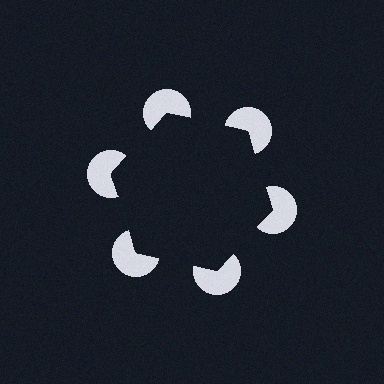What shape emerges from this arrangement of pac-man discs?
An illusory hexagon — its edges are inferred from the aligned wedge cuts in the pac-man discs, not physically drawn.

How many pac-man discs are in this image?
There are 6 — one at each vertex of the illusory hexagon.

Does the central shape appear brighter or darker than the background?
It typically appears slightly darker than the background, even though no actual brightness change is drawn.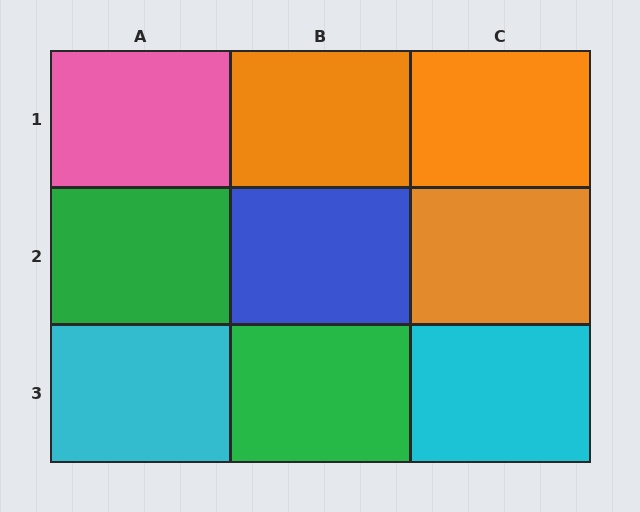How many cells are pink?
1 cell is pink.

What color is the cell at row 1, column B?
Orange.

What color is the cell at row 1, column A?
Pink.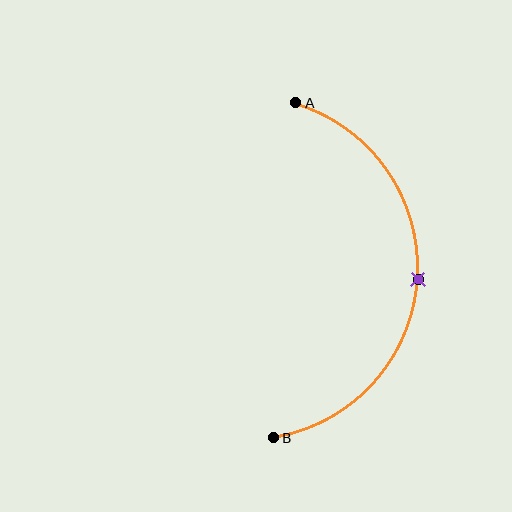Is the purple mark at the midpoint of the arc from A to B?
Yes. The purple mark lies on the arc at equal arc-length from both A and B — it is the arc midpoint.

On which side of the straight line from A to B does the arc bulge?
The arc bulges to the right of the straight line connecting A and B.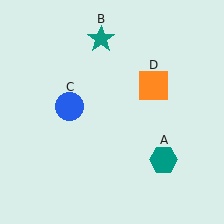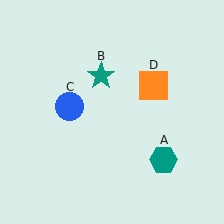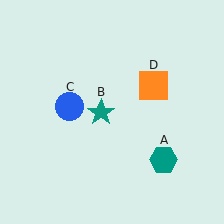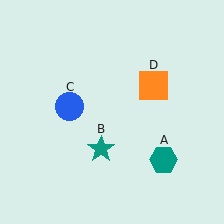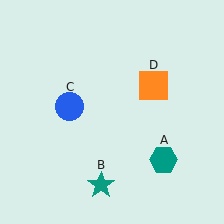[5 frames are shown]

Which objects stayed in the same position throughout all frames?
Teal hexagon (object A) and blue circle (object C) and orange square (object D) remained stationary.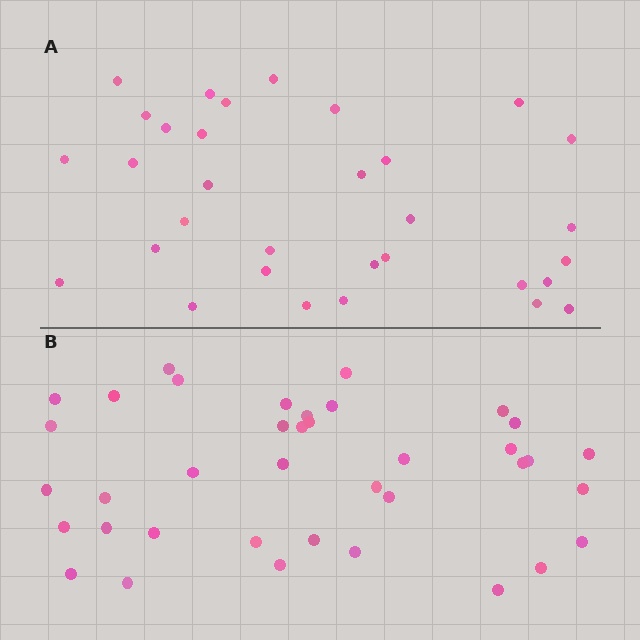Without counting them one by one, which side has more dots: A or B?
Region B (the bottom region) has more dots.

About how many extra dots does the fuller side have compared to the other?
Region B has about 6 more dots than region A.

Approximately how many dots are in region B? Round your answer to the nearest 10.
About 40 dots. (The exact count is 38, which rounds to 40.)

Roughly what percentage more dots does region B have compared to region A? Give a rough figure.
About 20% more.